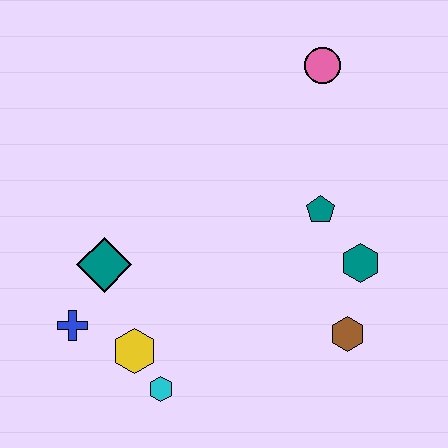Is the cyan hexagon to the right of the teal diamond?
Yes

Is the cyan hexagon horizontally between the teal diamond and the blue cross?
No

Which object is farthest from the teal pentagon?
The blue cross is farthest from the teal pentagon.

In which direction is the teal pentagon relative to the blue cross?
The teal pentagon is to the right of the blue cross.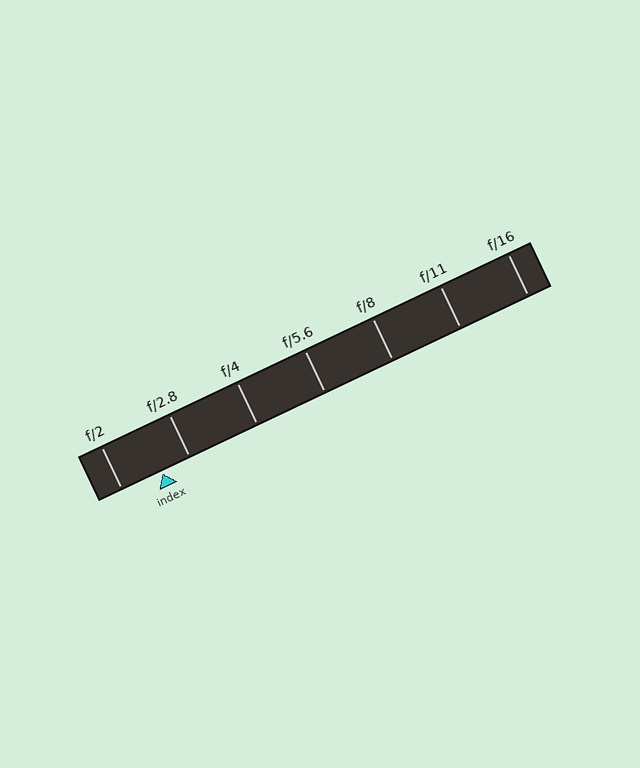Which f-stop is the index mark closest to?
The index mark is closest to f/2.8.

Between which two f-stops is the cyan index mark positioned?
The index mark is between f/2 and f/2.8.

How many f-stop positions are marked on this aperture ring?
There are 7 f-stop positions marked.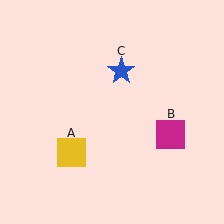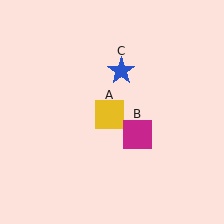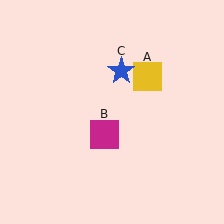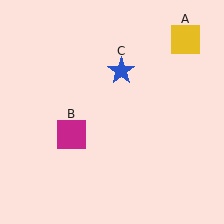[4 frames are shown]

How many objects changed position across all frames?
2 objects changed position: yellow square (object A), magenta square (object B).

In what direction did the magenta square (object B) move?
The magenta square (object B) moved left.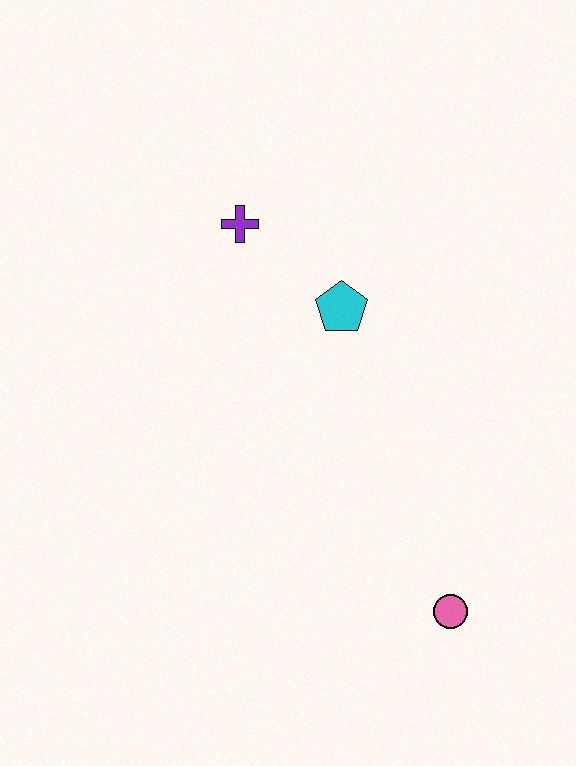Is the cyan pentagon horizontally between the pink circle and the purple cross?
Yes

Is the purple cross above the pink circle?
Yes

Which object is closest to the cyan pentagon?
The purple cross is closest to the cyan pentagon.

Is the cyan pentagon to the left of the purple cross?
No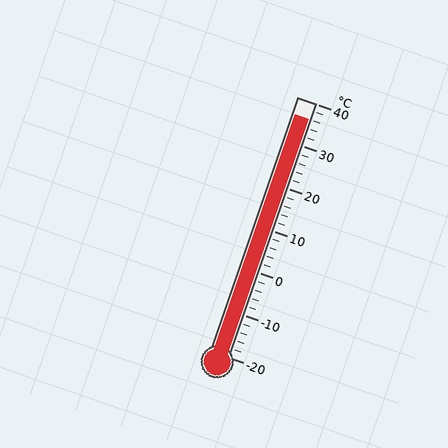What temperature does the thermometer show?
The thermometer shows approximately 36°C.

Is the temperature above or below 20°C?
The temperature is above 20°C.